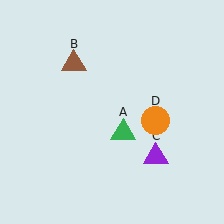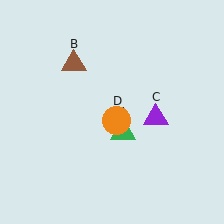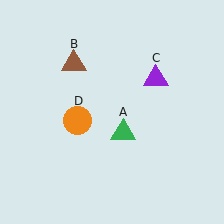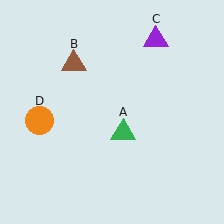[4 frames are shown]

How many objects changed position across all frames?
2 objects changed position: purple triangle (object C), orange circle (object D).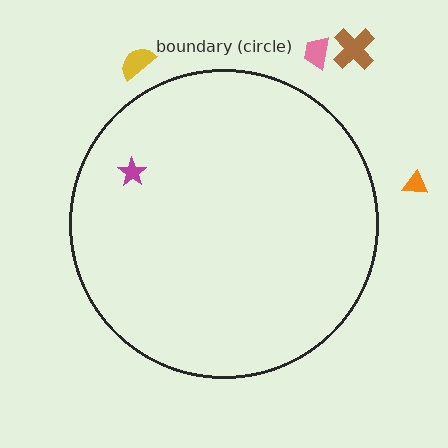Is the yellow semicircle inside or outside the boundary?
Outside.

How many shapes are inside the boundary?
1 inside, 4 outside.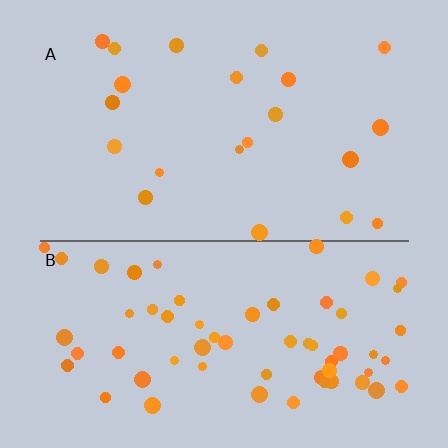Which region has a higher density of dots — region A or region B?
B (the bottom).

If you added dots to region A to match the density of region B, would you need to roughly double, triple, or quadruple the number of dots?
Approximately triple.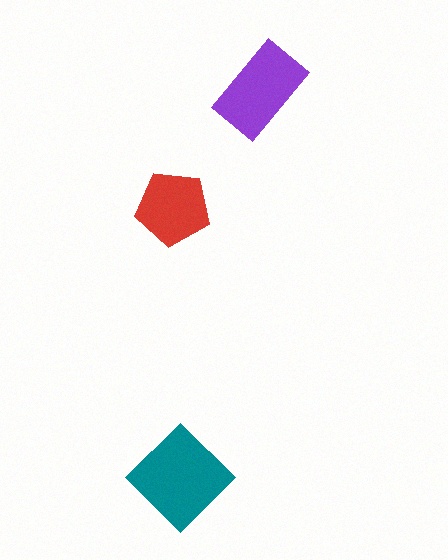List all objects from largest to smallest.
The teal diamond, the purple rectangle, the red pentagon.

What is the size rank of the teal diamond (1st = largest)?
1st.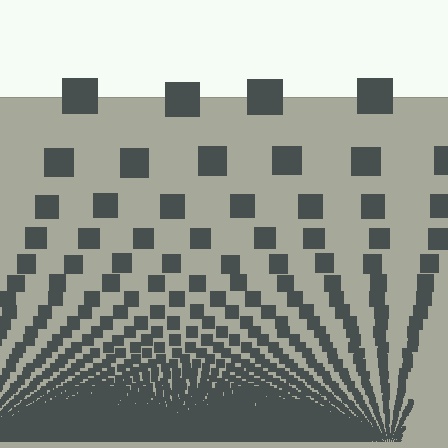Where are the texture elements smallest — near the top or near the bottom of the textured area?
Near the bottom.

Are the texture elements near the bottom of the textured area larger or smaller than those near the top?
Smaller. The gradient is inverted — elements near the bottom are smaller and denser.